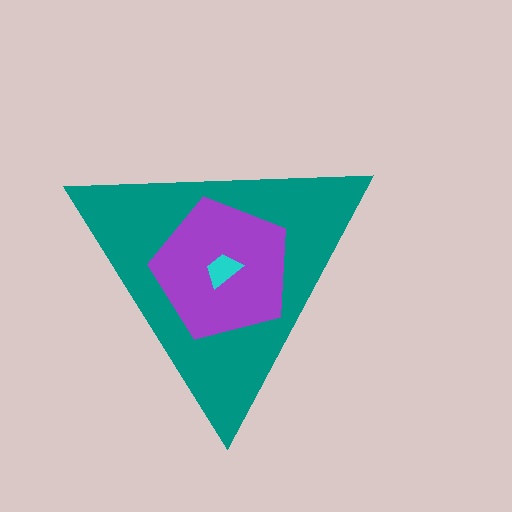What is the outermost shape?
The teal triangle.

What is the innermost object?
The cyan trapezoid.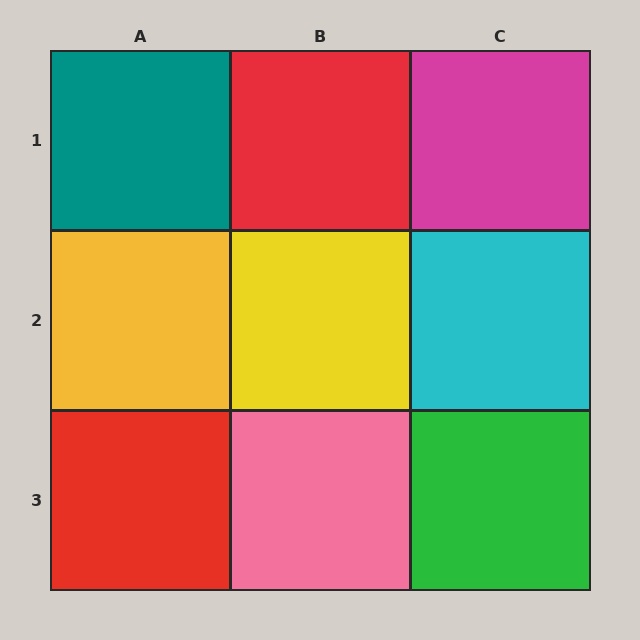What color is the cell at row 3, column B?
Pink.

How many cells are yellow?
2 cells are yellow.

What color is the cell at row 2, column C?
Cyan.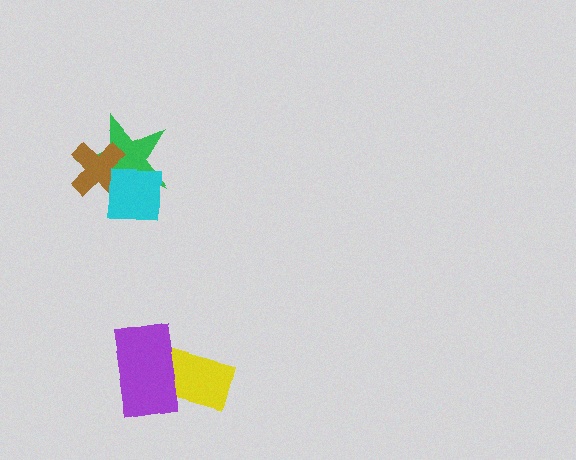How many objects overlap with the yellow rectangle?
1 object overlaps with the yellow rectangle.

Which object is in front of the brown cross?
The cyan square is in front of the brown cross.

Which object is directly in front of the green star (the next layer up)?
The brown cross is directly in front of the green star.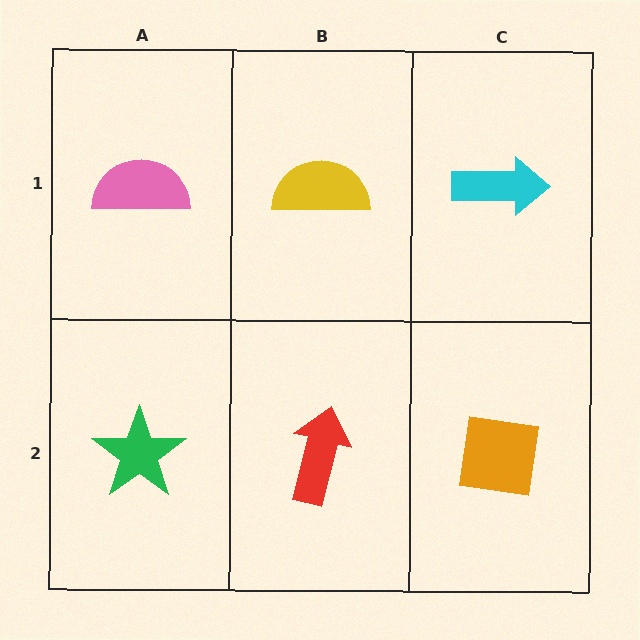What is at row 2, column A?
A green star.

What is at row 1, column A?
A pink semicircle.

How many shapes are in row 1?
3 shapes.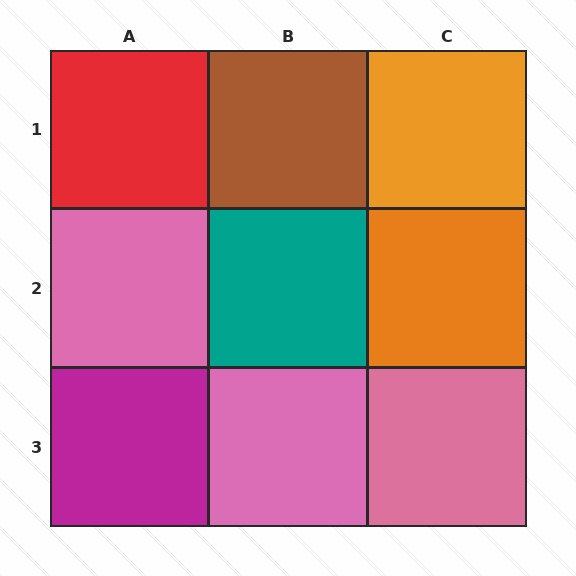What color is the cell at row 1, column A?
Red.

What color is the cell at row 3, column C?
Pink.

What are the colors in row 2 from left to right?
Pink, teal, orange.